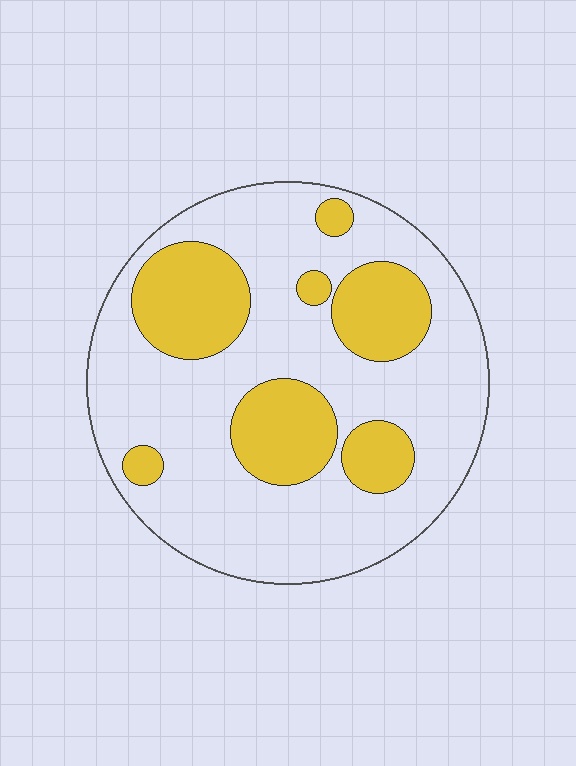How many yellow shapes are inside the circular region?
7.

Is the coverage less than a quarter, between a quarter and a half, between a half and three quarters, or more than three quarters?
Between a quarter and a half.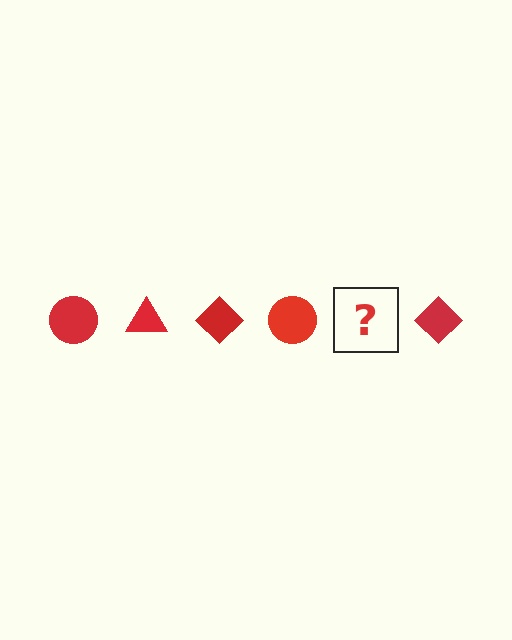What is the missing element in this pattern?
The missing element is a red triangle.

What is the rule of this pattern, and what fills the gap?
The rule is that the pattern cycles through circle, triangle, diamond shapes in red. The gap should be filled with a red triangle.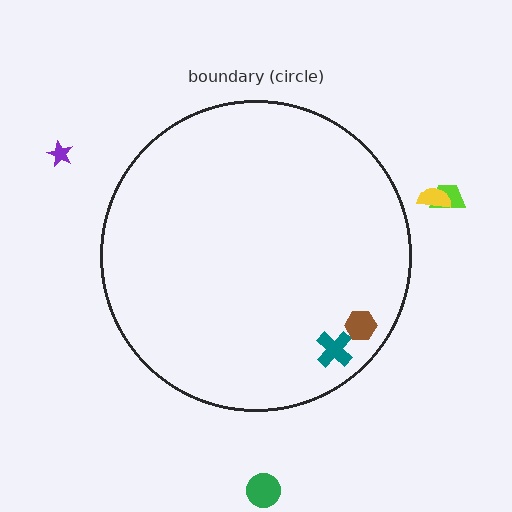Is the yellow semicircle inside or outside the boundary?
Outside.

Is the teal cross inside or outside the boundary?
Inside.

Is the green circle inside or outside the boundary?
Outside.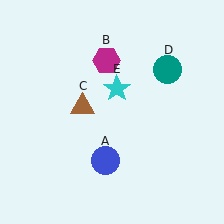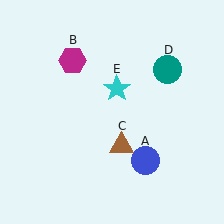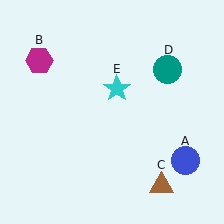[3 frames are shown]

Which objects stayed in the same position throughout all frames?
Teal circle (object D) and cyan star (object E) remained stationary.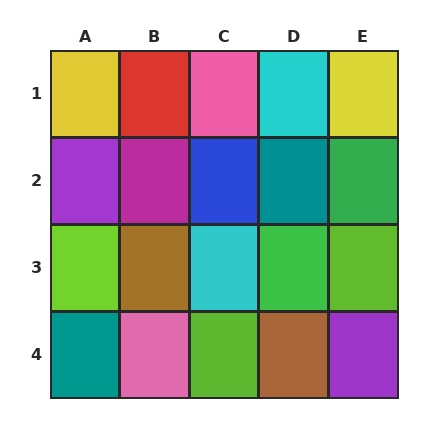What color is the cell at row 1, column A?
Yellow.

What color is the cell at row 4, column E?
Purple.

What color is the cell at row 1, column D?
Cyan.